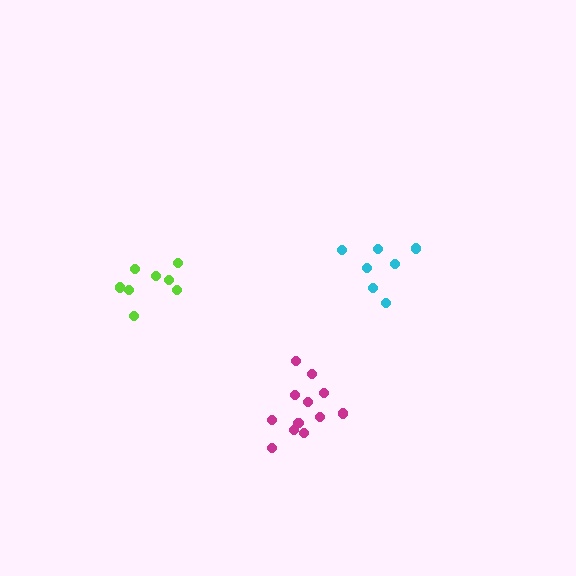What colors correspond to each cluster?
The clusters are colored: cyan, magenta, lime.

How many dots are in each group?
Group 1: 7 dots, Group 2: 12 dots, Group 3: 8 dots (27 total).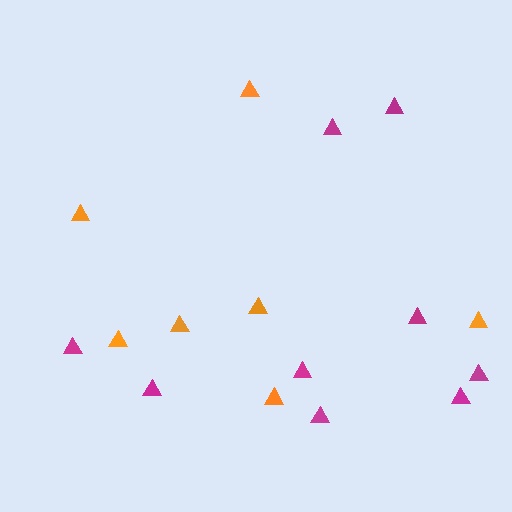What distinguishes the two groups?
There are 2 groups: one group of orange triangles (7) and one group of magenta triangles (9).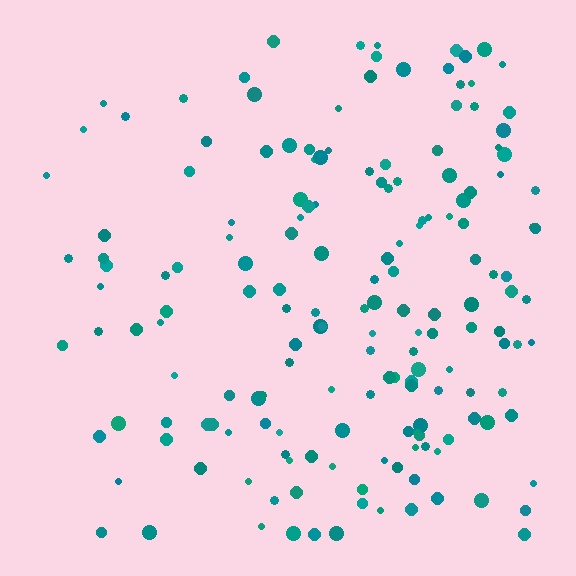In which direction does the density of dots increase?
From left to right, with the right side densest.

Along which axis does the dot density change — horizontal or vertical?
Horizontal.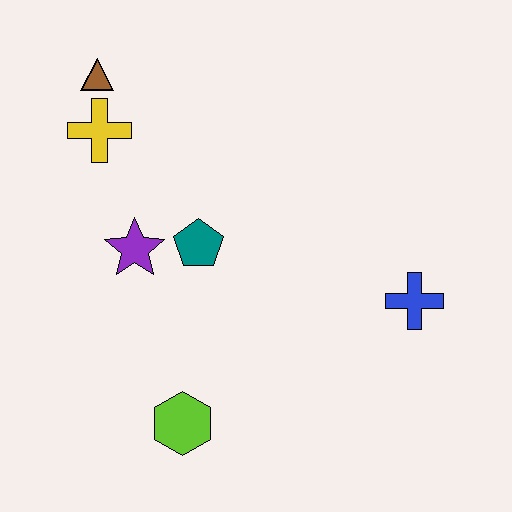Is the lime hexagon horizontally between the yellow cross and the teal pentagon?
Yes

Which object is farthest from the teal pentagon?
The blue cross is farthest from the teal pentagon.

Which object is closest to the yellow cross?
The brown triangle is closest to the yellow cross.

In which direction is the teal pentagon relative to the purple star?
The teal pentagon is to the right of the purple star.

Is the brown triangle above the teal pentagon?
Yes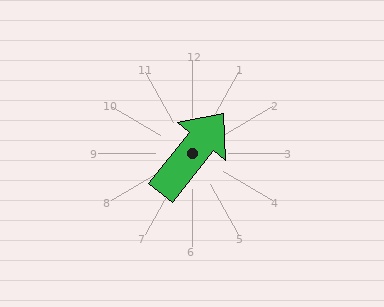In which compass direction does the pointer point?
Northeast.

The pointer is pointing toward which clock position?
Roughly 1 o'clock.